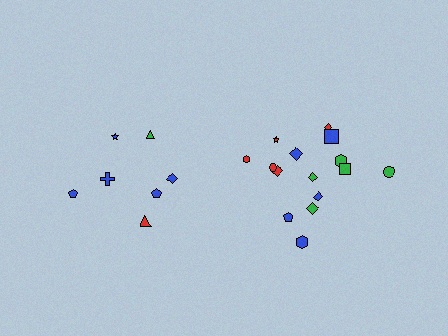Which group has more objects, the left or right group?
The right group.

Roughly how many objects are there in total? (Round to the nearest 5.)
Roughly 20 objects in total.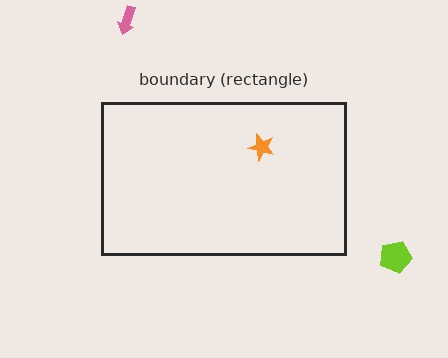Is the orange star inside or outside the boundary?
Inside.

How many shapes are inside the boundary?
1 inside, 2 outside.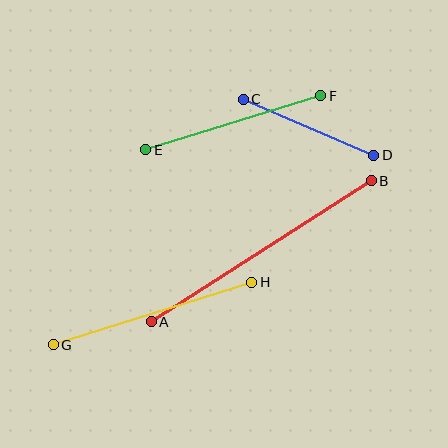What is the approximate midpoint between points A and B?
The midpoint is at approximately (261, 251) pixels.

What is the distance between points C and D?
The distance is approximately 142 pixels.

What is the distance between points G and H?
The distance is approximately 208 pixels.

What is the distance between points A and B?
The distance is approximately 261 pixels.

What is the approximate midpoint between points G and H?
The midpoint is at approximately (153, 313) pixels.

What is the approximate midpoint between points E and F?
The midpoint is at approximately (233, 123) pixels.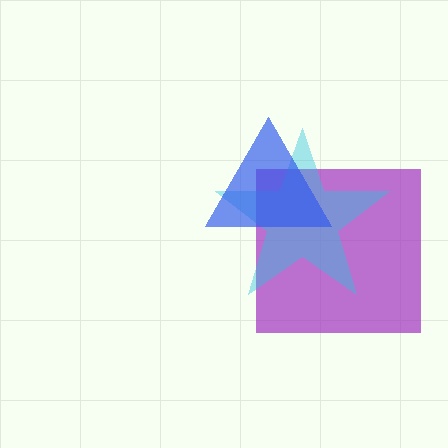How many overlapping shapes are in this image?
There are 3 overlapping shapes in the image.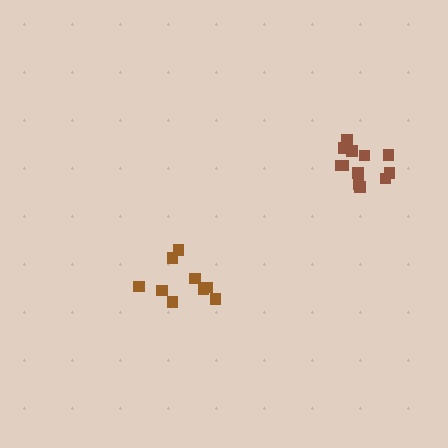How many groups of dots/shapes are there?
There are 2 groups.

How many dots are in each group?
Group 1: 13 dots, Group 2: 9 dots (22 total).